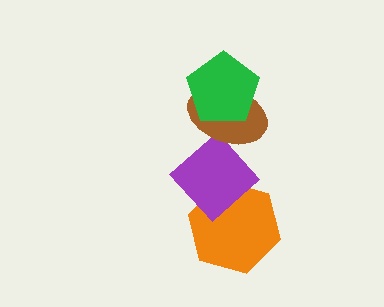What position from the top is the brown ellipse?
The brown ellipse is 2nd from the top.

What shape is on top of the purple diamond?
The brown ellipse is on top of the purple diamond.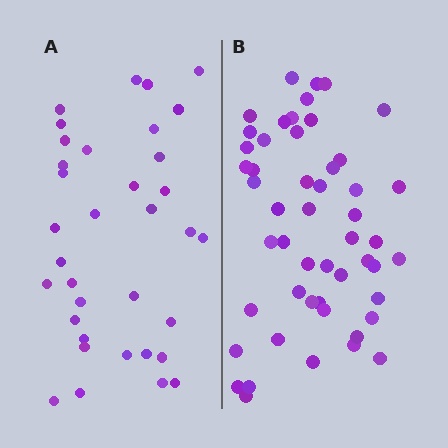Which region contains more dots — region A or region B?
Region B (the right region) has more dots.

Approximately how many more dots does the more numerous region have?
Region B has approximately 15 more dots than region A.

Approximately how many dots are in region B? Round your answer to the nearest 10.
About 50 dots. (The exact count is 51, which rounds to 50.)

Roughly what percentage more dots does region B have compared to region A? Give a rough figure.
About 45% more.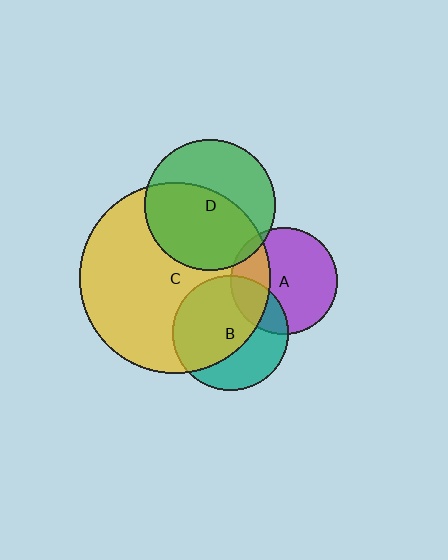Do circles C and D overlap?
Yes.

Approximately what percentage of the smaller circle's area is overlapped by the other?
Approximately 55%.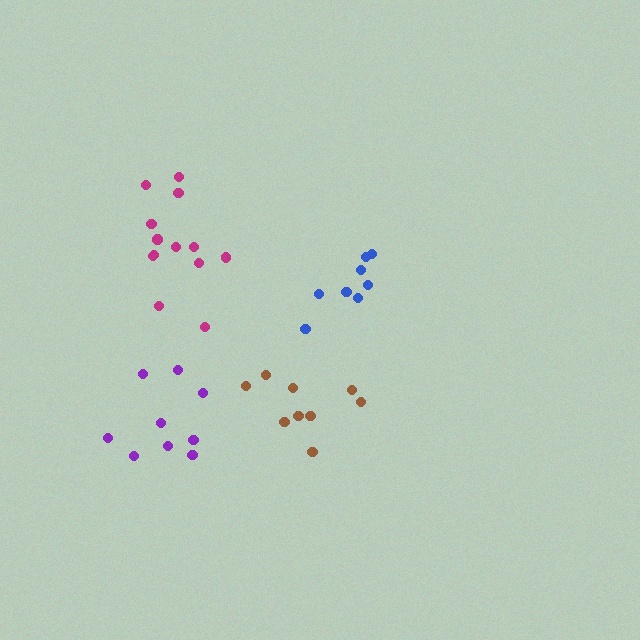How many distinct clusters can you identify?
There are 4 distinct clusters.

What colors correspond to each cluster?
The clusters are colored: magenta, brown, blue, purple.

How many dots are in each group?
Group 1: 13 dots, Group 2: 9 dots, Group 3: 9 dots, Group 4: 9 dots (40 total).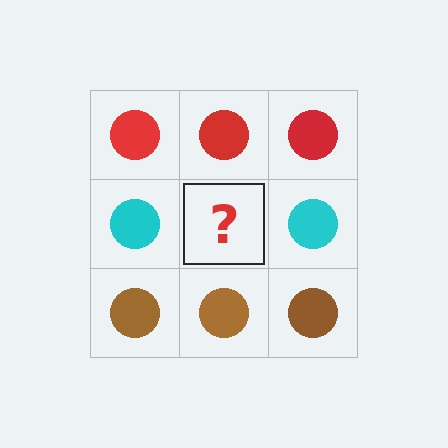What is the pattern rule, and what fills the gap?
The rule is that each row has a consistent color. The gap should be filled with a cyan circle.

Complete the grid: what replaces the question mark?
The question mark should be replaced with a cyan circle.